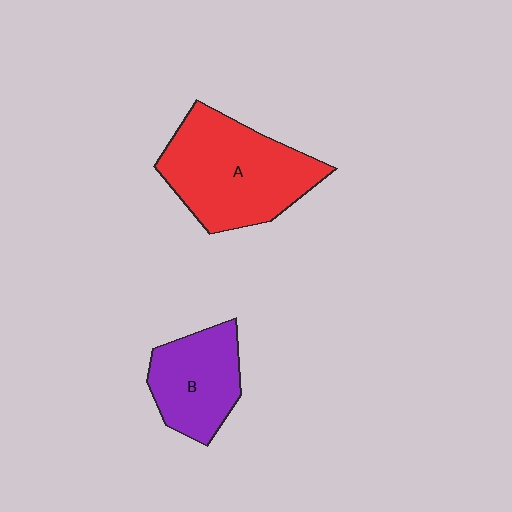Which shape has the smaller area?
Shape B (purple).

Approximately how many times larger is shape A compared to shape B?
Approximately 1.6 times.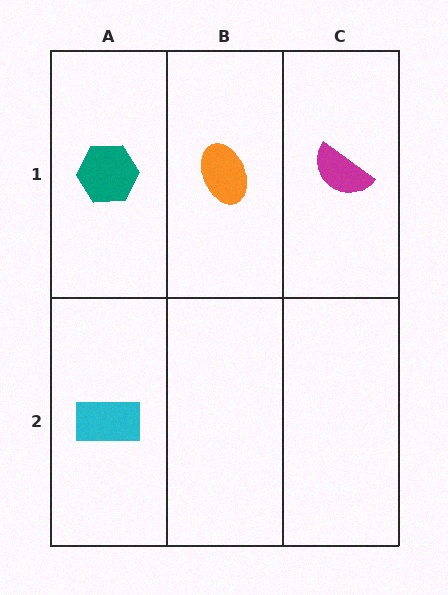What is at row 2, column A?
A cyan rectangle.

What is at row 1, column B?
An orange ellipse.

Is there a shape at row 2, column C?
No, that cell is empty.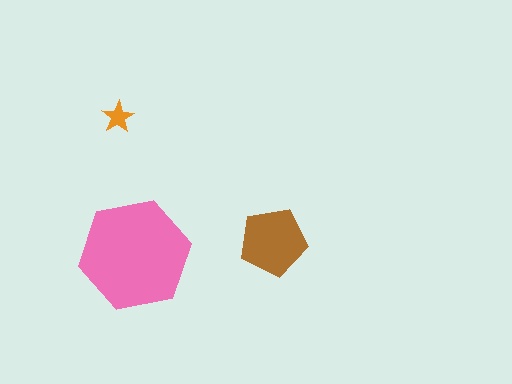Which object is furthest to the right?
The brown pentagon is rightmost.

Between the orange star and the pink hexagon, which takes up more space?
The pink hexagon.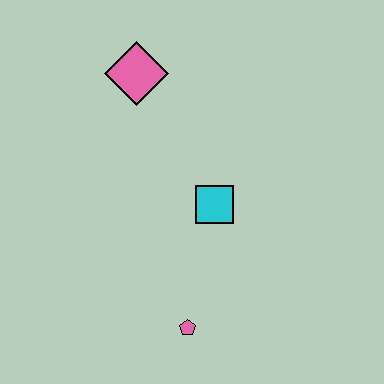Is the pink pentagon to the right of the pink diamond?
Yes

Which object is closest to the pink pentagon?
The cyan square is closest to the pink pentagon.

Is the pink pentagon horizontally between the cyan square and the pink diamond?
Yes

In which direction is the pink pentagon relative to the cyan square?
The pink pentagon is below the cyan square.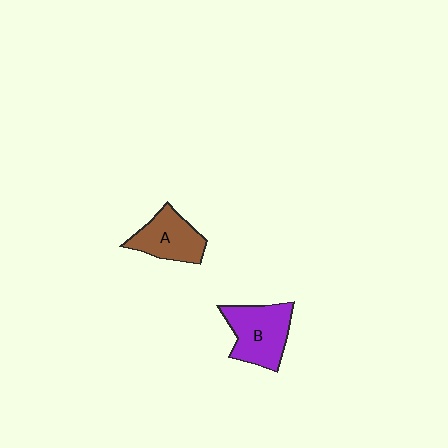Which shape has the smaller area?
Shape A (brown).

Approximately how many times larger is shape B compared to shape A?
Approximately 1.2 times.